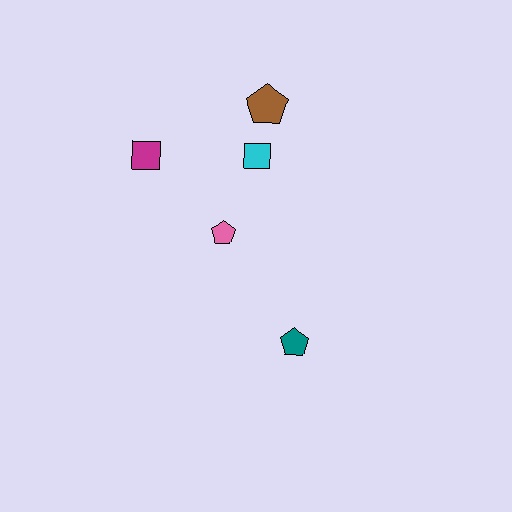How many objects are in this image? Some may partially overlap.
There are 5 objects.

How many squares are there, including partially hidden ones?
There are 2 squares.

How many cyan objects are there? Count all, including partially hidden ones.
There is 1 cyan object.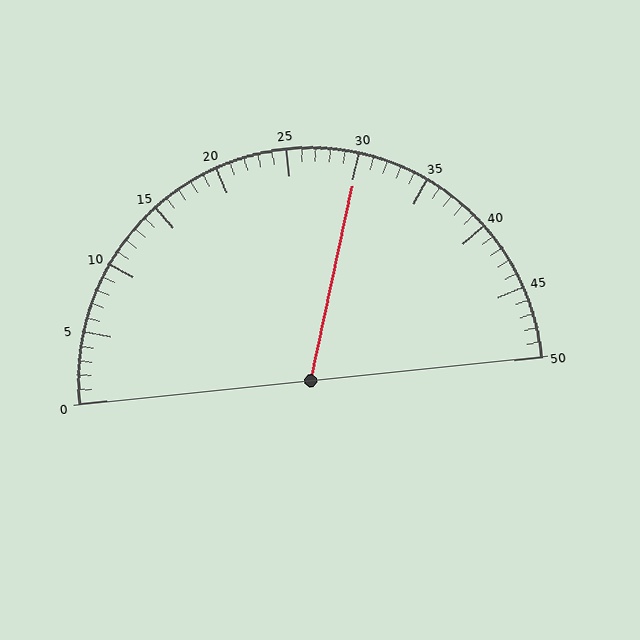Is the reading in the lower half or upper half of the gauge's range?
The reading is in the upper half of the range (0 to 50).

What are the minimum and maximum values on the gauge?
The gauge ranges from 0 to 50.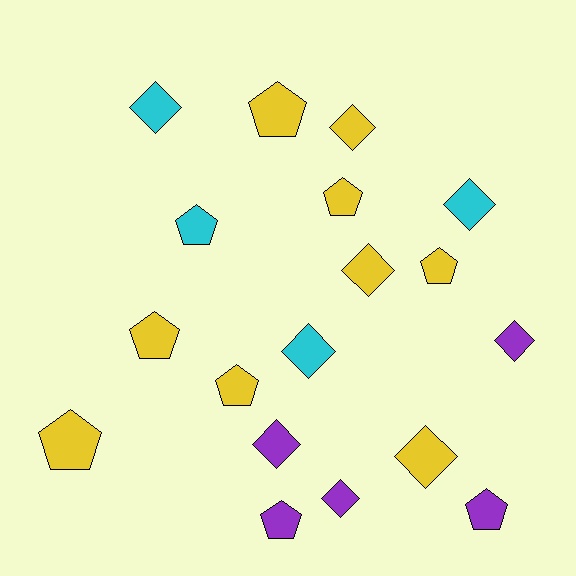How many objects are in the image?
There are 18 objects.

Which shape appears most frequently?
Pentagon, with 9 objects.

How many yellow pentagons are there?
There are 6 yellow pentagons.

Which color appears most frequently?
Yellow, with 9 objects.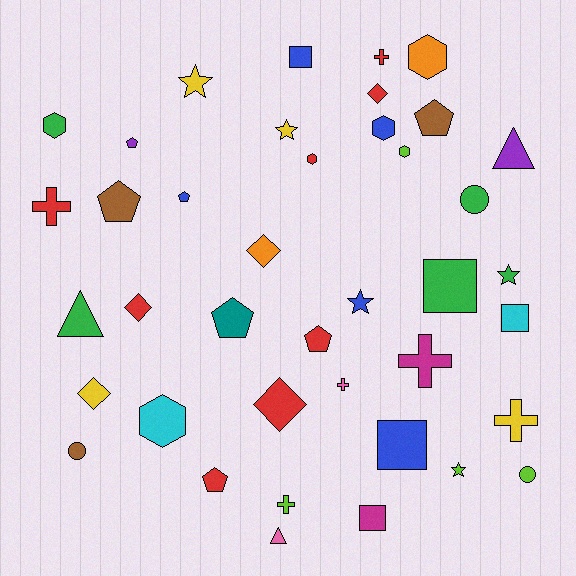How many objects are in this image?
There are 40 objects.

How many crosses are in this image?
There are 6 crosses.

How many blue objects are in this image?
There are 5 blue objects.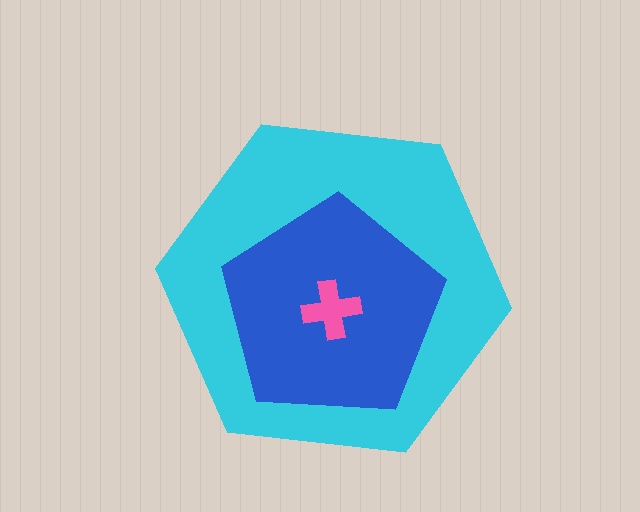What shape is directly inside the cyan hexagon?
The blue pentagon.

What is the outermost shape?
The cyan hexagon.